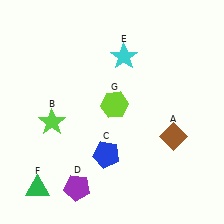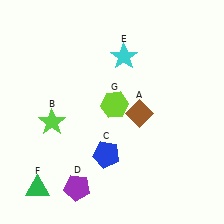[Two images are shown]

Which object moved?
The brown diamond (A) moved left.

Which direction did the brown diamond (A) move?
The brown diamond (A) moved left.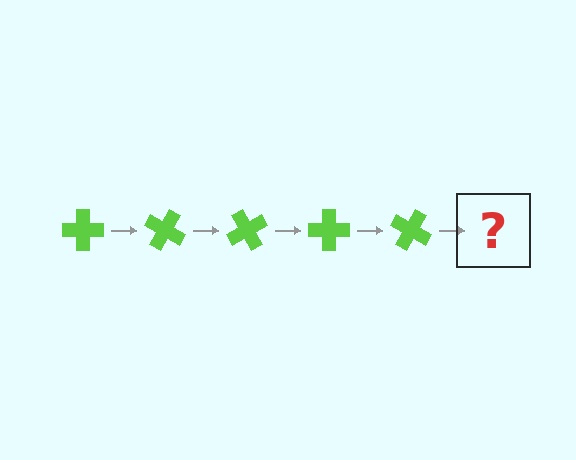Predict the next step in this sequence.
The next step is a lime cross rotated 150 degrees.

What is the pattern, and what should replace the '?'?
The pattern is that the cross rotates 30 degrees each step. The '?' should be a lime cross rotated 150 degrees.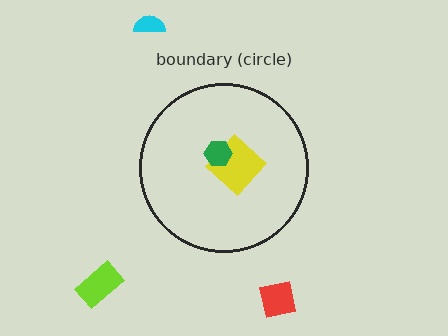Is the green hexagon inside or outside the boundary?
Inside.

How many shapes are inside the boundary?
2 inside, 3 outside.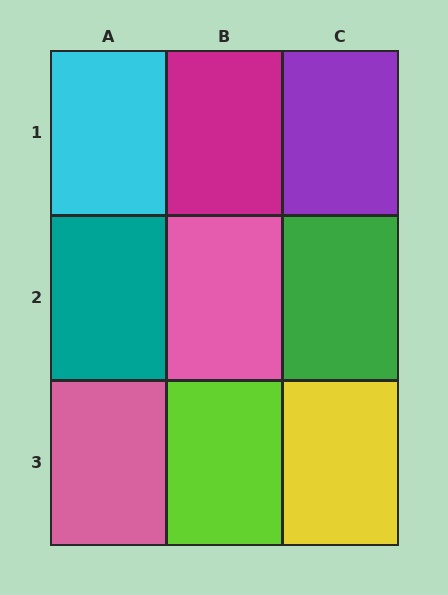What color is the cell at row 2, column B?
Pink.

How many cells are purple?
1 cell is purple.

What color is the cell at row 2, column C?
Green.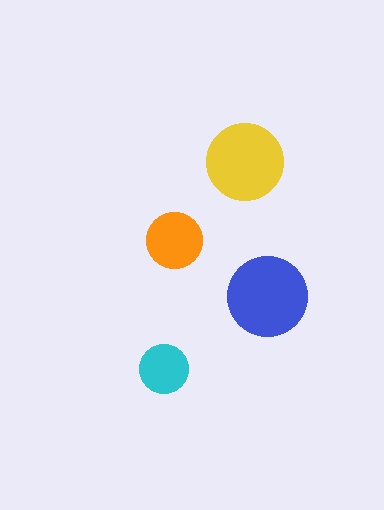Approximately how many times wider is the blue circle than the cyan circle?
About 1.5 times wider.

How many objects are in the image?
There are 4 objects in the image.